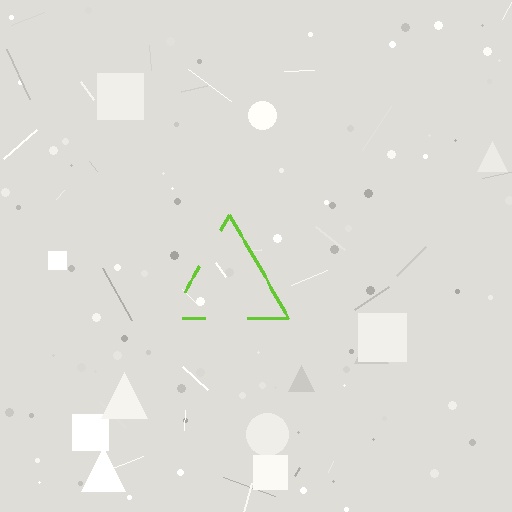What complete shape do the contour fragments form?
The contour fragments form a triangle.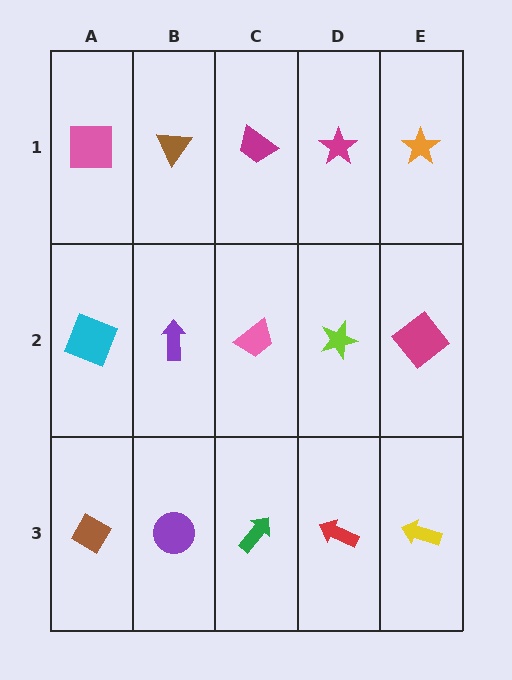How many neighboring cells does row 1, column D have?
3.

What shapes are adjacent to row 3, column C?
A pink trapezoid (row 2, column C), a purple circle (row 3, column B), a red arrow (row 3, column D).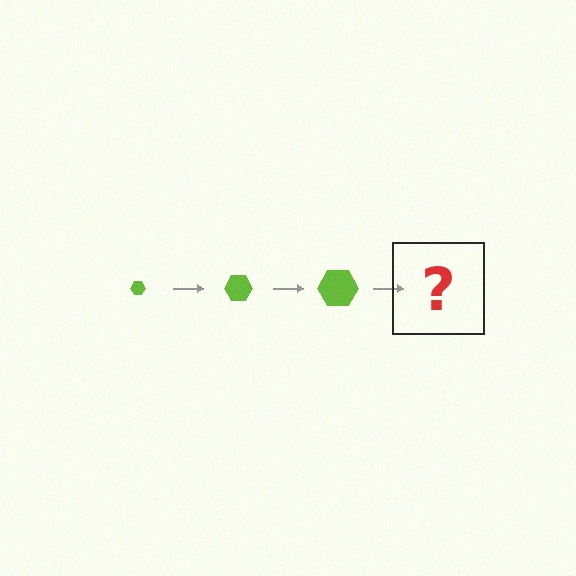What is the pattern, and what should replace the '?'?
The pattern is that the hexagon gets progressively larger each step. The '?' should be a lime hexagon, larger than the previous one.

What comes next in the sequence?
The next element should be a lime hexagon, larger than the previous one.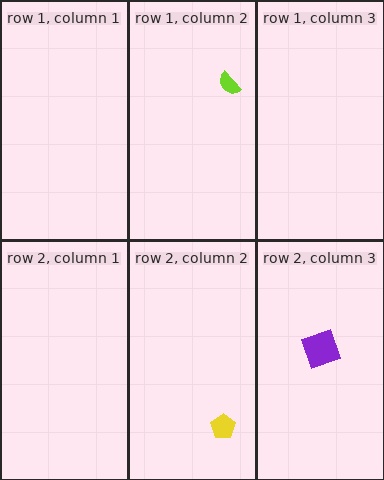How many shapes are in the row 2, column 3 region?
1.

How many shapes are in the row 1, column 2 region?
1.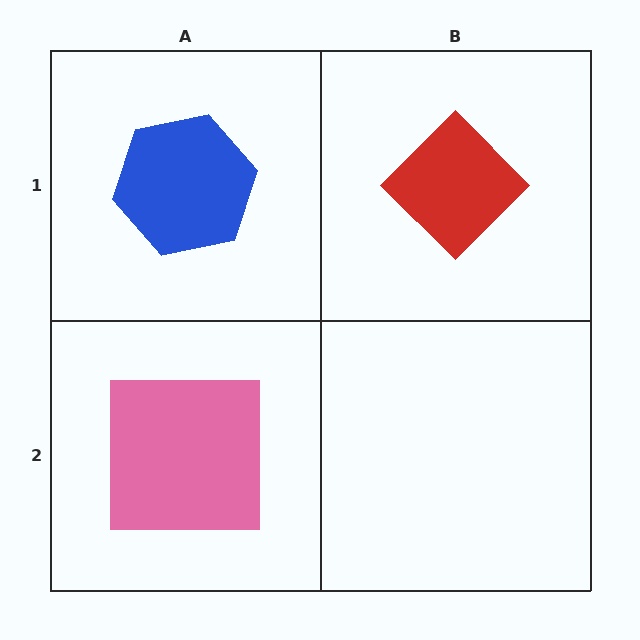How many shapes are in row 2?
1 shape.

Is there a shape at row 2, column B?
No, that cell is empty.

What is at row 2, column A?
A pink square.